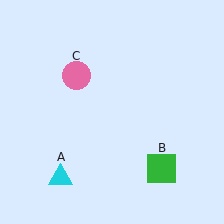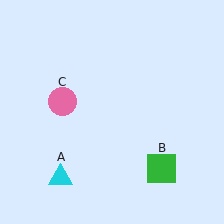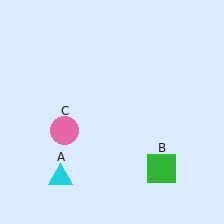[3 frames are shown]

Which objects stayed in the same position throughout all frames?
Cyan triangle (object A) and green square (object B) remained stationary.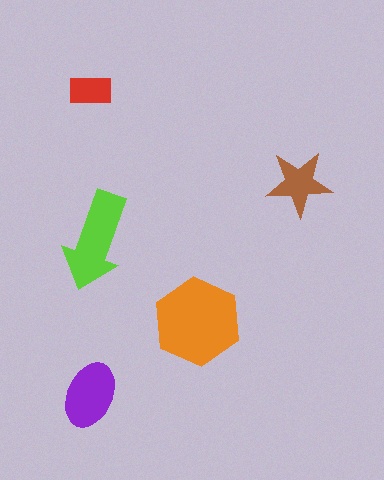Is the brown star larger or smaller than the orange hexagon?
Smaller.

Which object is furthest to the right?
The brown star is rightmost.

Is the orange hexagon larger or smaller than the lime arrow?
Larger.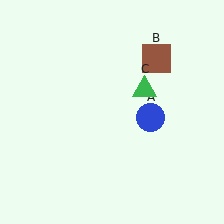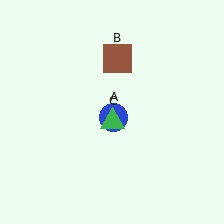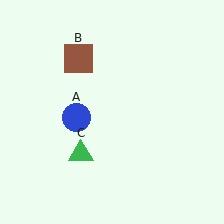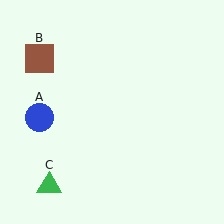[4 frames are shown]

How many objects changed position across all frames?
3 objects changed position: blue circle (object A), brown square (object B), green triangle (object C).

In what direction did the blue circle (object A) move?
The blue circle (object A) moved left.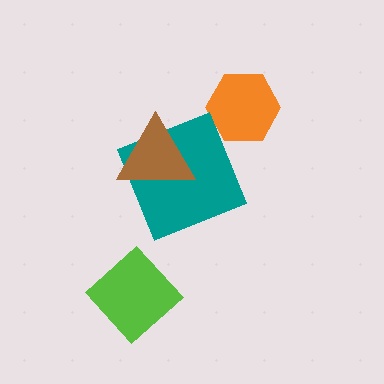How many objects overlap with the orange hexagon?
0 objects overlap with the orange hexagon.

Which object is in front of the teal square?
The brown triangle is in front of the teal square.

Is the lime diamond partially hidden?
No, no other shape covers it.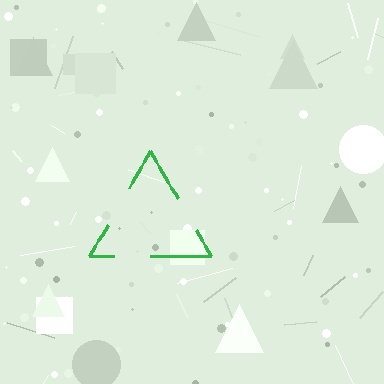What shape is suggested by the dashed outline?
The dashed outline suggests a triangle.